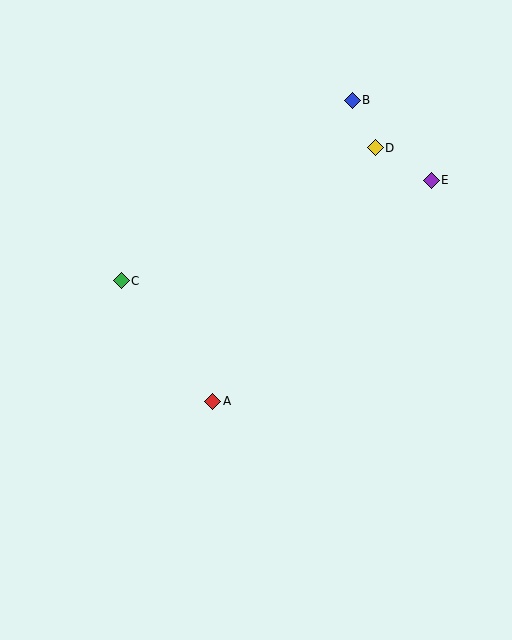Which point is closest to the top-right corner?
Point B is closest to the top-right corner.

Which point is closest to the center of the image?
Point A at (213, 401) is closest to the center.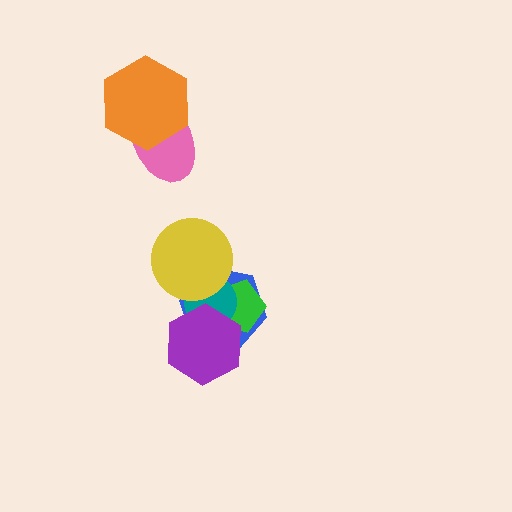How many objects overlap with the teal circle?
4 objects overlap with the teal circle.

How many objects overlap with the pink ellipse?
1 object overlaps with the pink ellipse.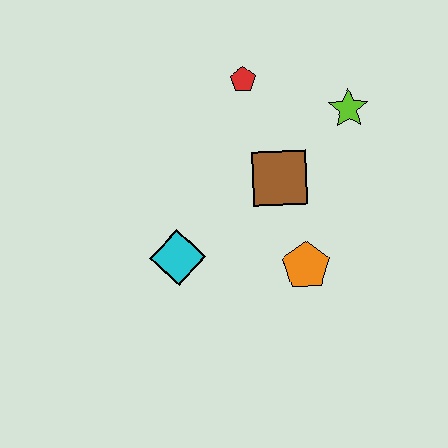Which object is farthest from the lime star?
The cyan diamond is farthest from the lime star.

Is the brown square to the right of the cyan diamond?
Yes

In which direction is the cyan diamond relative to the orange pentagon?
The cyan diamond is to the left of the orange pentagon.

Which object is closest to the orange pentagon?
The brown square is closest to the orange pentagon.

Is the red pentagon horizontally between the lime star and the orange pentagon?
No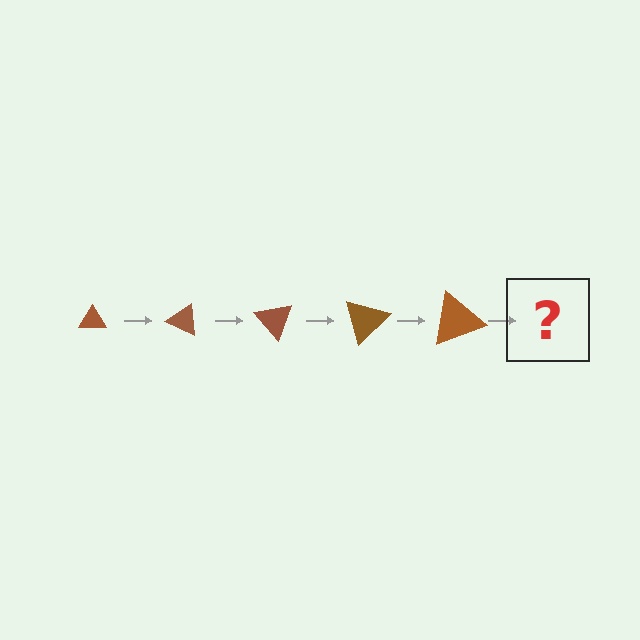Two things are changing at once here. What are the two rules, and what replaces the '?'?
The two rules are that the triangle grows larger each step and it rotates 25 degrees each step. The '?' should be a triangle, larger than the previous one and rotated 125 degrees from the start.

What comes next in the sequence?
The next element should be a triangle, larger than the previous one and rotated 125 degrees from the start.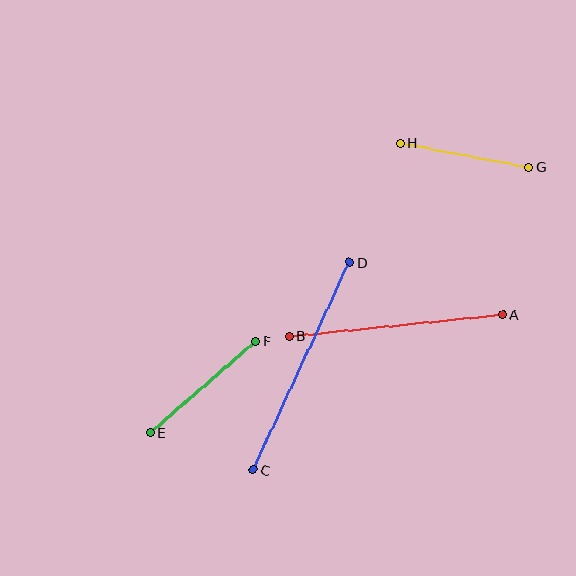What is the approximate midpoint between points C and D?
The midpoint is at approximately (301, 366) pixels.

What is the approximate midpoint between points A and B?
The midpoint is at approximately (396, 325) pixels.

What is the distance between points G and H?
The distance is approximately 131 pixels.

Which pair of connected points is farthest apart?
Points C and D are farthest apart.